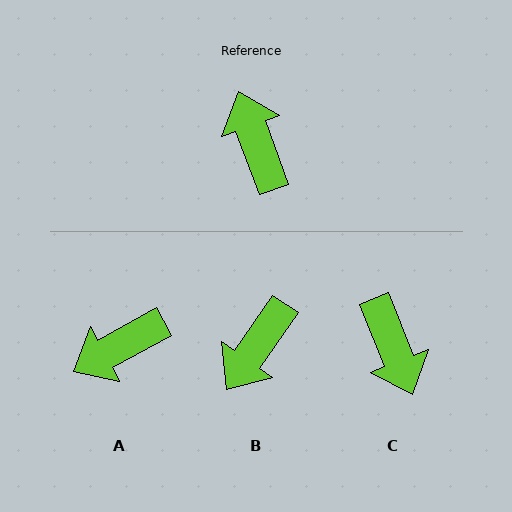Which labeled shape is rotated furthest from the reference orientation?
C, about 178 degrees away.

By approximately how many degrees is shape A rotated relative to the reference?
Approximately 99 degrees counter-clockwise.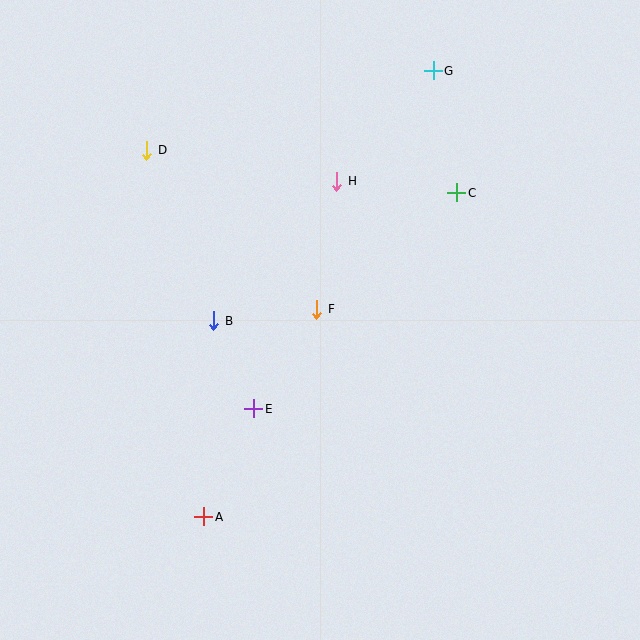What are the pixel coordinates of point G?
Point G is at (433, 71).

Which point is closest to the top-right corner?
Point G is closest to the top-right corner.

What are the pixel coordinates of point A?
Point A is at (204, 517).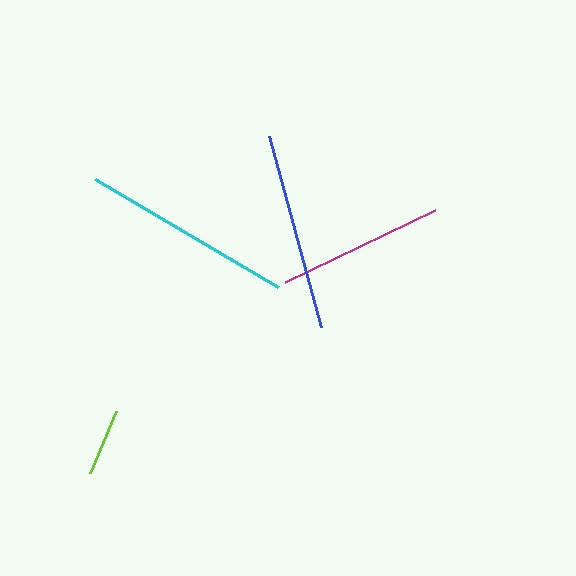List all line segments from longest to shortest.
From longest to shortest: cyan, blue, magenta, lime.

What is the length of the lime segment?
The lime segment is approximately 67 pixels long.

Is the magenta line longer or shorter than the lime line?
The magenta line is longer than the lime line.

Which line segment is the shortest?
The lime line is the shortest at approximately 67 pixels.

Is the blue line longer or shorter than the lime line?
The blue line is longer than the lime line.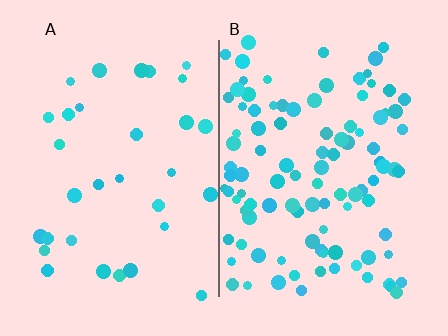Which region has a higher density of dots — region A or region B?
B (the right).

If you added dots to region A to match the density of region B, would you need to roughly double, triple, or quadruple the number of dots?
Approximately triple.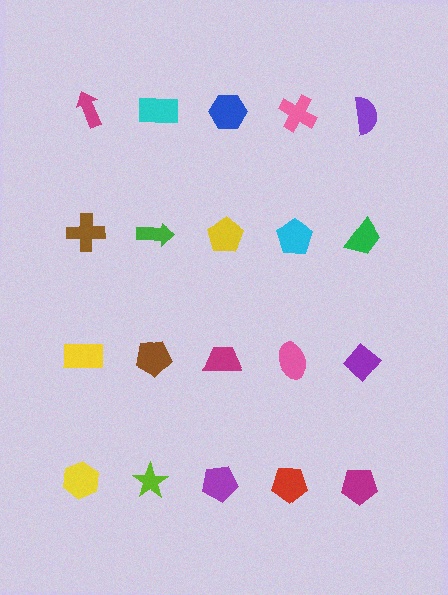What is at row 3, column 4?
A pink ellipse.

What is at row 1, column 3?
A blue hexagon.